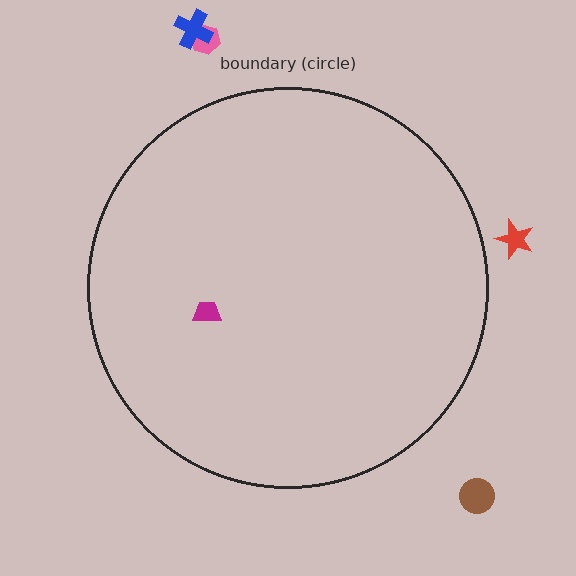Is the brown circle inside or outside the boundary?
Outside.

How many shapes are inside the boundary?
1 inside, 4 outside.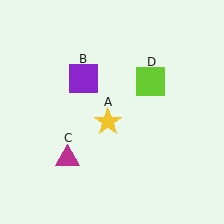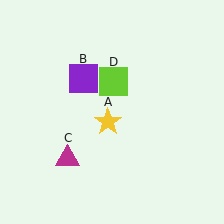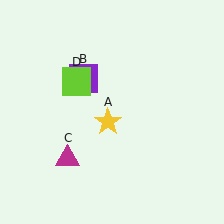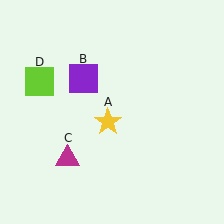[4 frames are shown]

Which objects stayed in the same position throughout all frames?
Yellow star (object A) and purple square (object B) and magenta triangle (object C) remained stationary.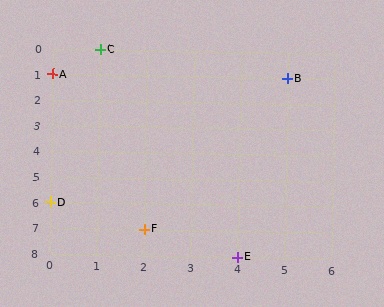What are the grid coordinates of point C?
Point C is at grid coordinates (1, 0).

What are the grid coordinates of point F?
Point F is at grid coordinates (2, 7).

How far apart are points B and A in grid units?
Points B and A are 5 columns apart.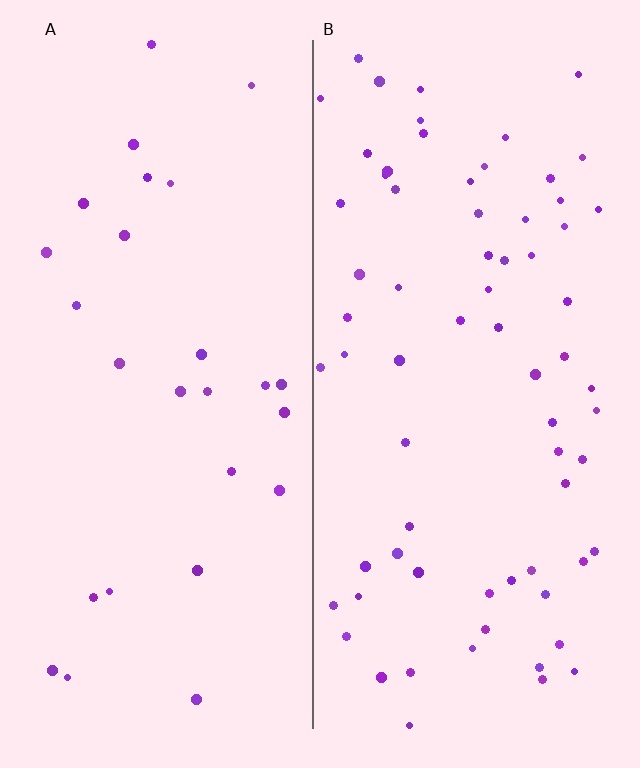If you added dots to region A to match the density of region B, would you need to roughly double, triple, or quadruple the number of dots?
Approximately triple.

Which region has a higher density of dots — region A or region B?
B (the right).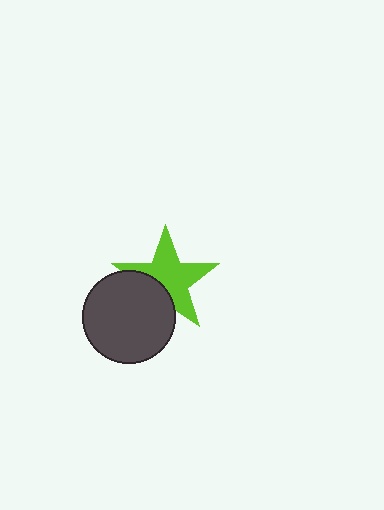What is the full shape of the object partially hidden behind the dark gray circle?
The partially hidden object is a lime star.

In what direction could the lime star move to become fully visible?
The lime star could move toward the upper-right. That would shift it out from behind the dark gray circle entirely.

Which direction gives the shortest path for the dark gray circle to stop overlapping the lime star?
Moving toward the lower-left gives the shortest separation.